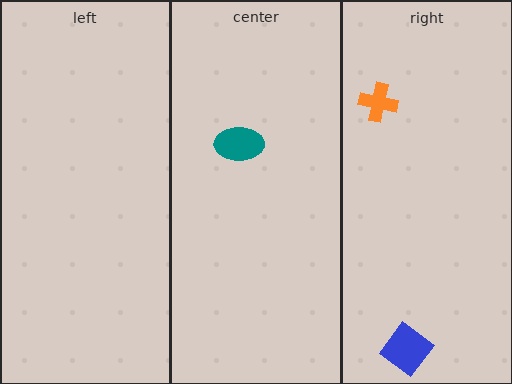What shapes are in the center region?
The teal ellipse.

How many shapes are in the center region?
1.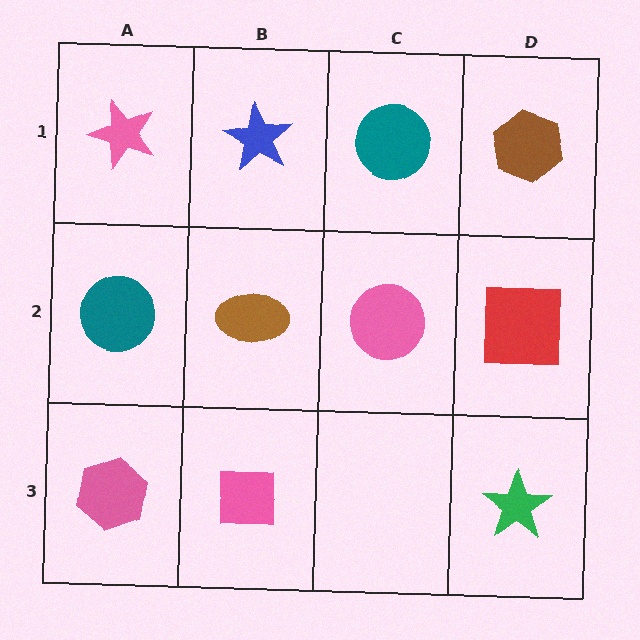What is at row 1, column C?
A teal circle.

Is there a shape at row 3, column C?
No, that cell is empty.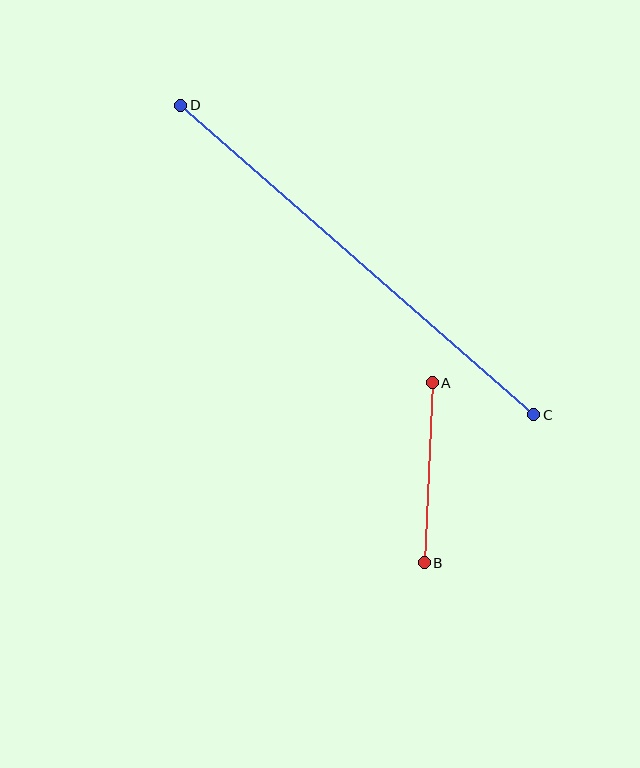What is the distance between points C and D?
The distance is approximately 470 pixels.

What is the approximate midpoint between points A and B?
The midpoint is at approximately (428, 473) pixels.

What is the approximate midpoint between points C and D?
The midpoint is at approximately (357, 260) pixels.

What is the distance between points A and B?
The distance is approximately 180 pixels.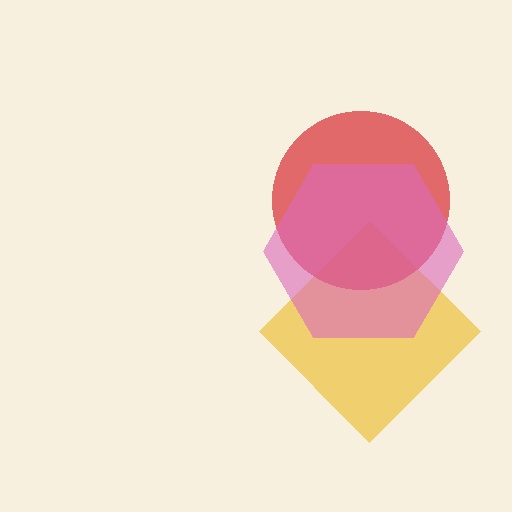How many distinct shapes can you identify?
There are 3 distinct shapes: a yellow diamond, a red circle, a pink hexagon.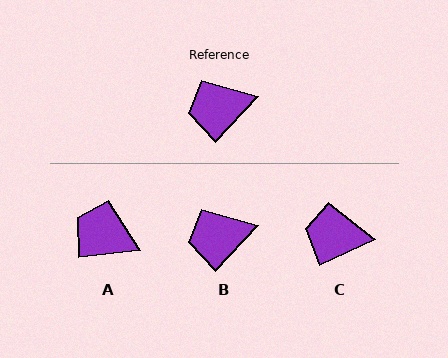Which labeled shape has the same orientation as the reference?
B.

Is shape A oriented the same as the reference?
No, it is off by about 41 degrees.